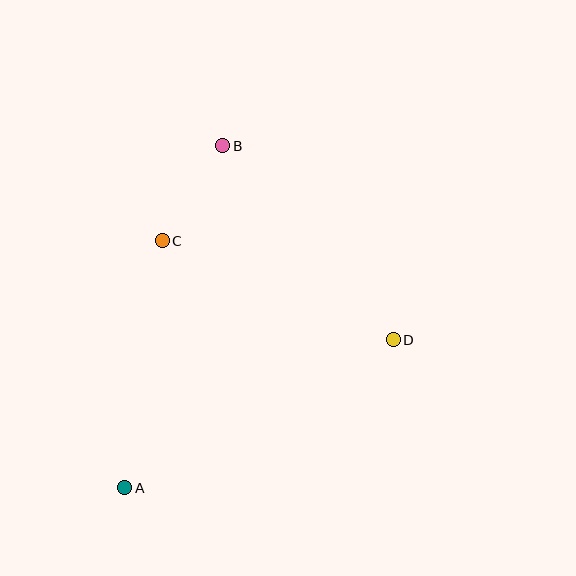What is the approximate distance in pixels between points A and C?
The distance between A and C is approximately 250 pixels.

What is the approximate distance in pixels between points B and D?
The distance between B and D is approximately 258 pixels.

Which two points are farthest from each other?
Points A and B are farthest from each other.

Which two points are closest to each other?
Points B and C are closest to each other.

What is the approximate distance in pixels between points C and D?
The distance between C and D is approximately 252 pixels.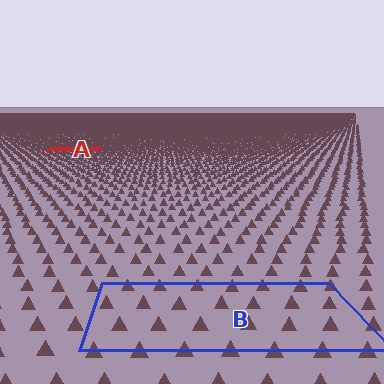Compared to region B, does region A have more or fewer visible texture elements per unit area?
Region A has more texture elements per unit area — they are packed more densely because it is farther away.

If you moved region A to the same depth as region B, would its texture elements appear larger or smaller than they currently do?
They would appear larger. At a closer depth, the same texture elements are projected at a bigger on-screen size.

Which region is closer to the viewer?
Region B is closer. The texture elements there are larger and more spread out.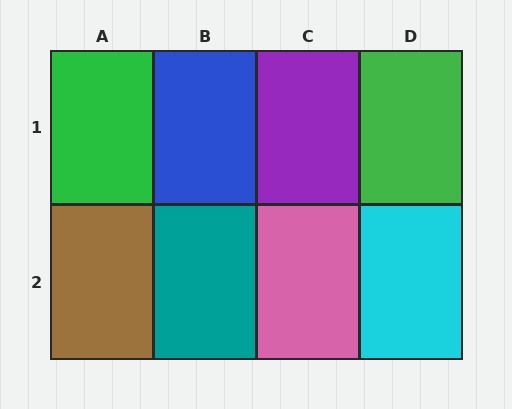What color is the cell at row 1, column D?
Green.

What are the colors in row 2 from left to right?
Brown, teal, pink, cyan.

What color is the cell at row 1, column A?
Green.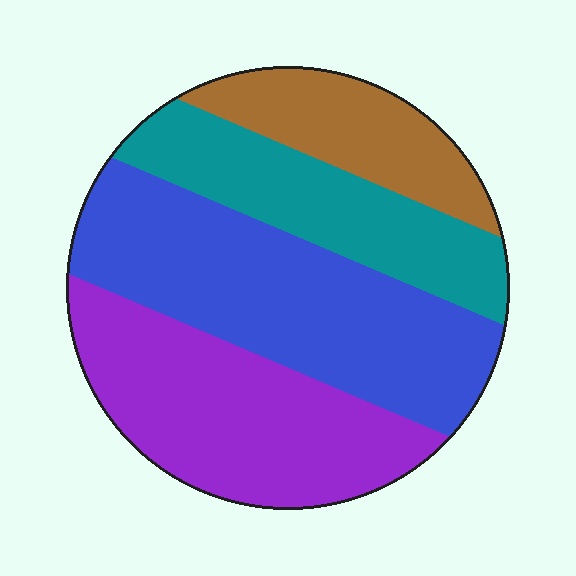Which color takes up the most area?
Blue, at roughly 35%.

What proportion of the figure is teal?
Teal takes up about one fifth (1/5) of the figure.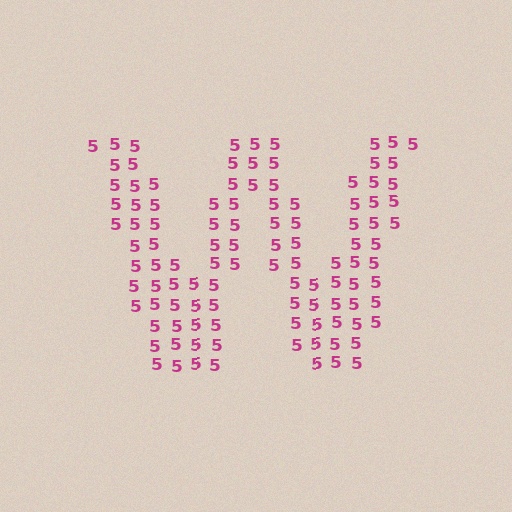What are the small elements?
The small elements are digit 5's.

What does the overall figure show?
The overall figure shows the letter W.